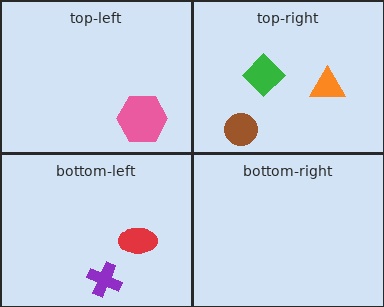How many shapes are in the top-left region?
1.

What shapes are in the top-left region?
The pink hexagon.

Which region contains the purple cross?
The bottom-left region.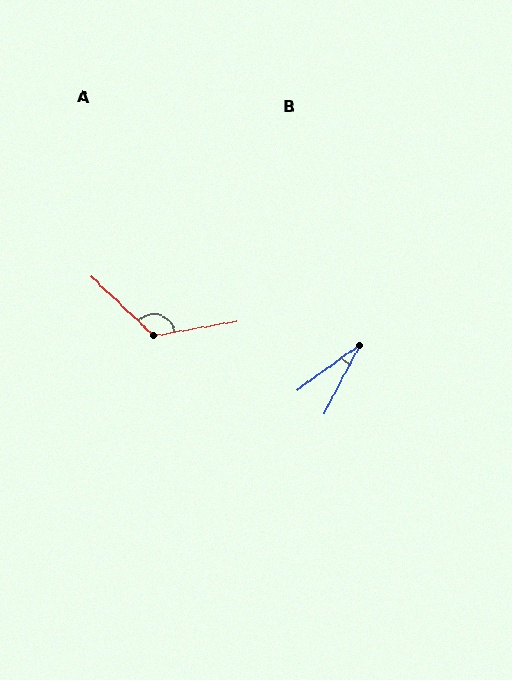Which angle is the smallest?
B, at approximately 26 degrees.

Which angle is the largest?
A, at approximately 127 degrees.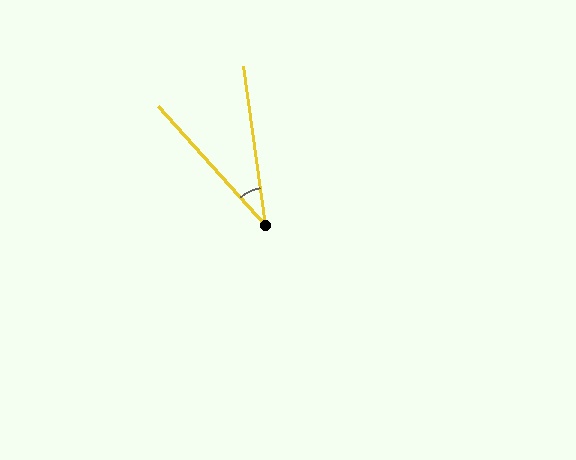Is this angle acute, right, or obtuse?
It is acute.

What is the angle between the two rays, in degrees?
Approximately 34 degrees.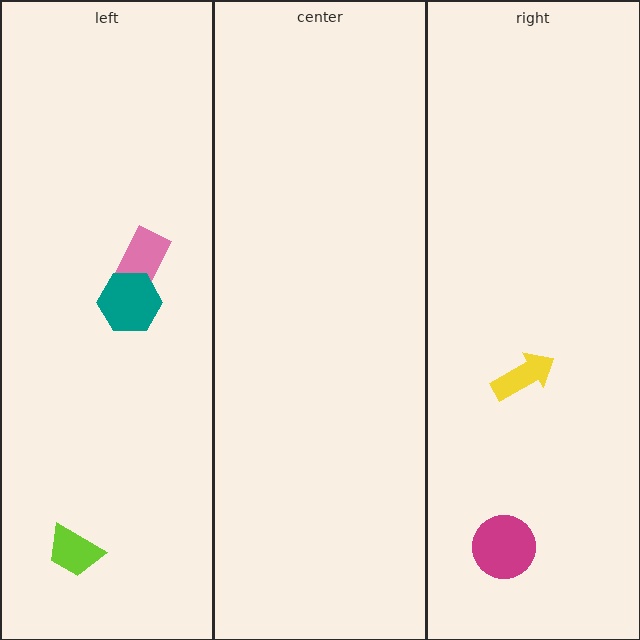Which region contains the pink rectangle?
The left region.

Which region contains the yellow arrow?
The right region.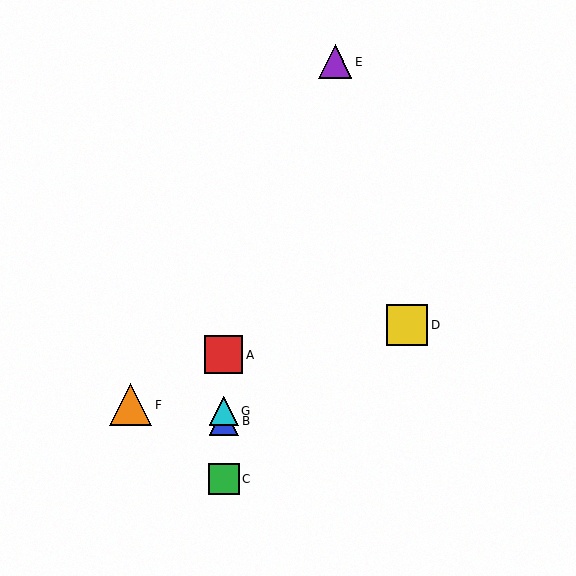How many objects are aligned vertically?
4 objects (A, B, C, G) are aligned vertically.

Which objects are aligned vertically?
Objects A, B, C, G are aligned vertically.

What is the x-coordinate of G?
Object G is at x≈224.